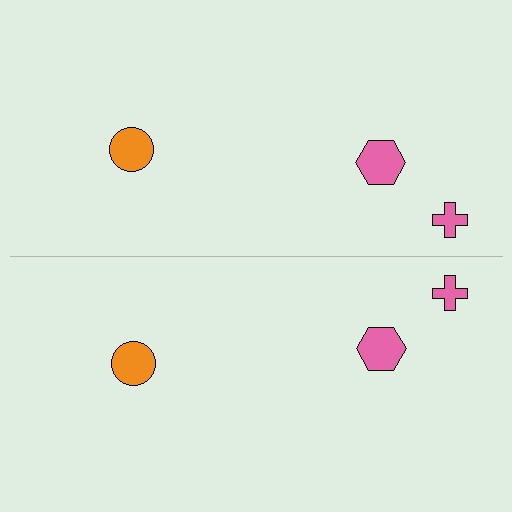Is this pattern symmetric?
Yes, this pattern has bilateral (reflection) symmetry.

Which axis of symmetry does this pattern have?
The pattern has a horizontal axis of symmetry running through the center of the image.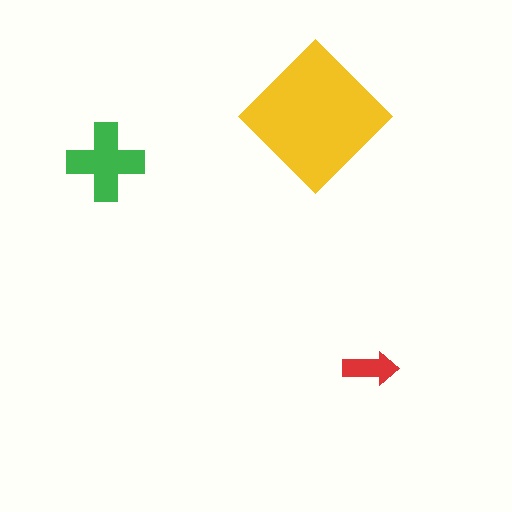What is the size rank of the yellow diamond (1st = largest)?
1st.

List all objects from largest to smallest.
The yellow diamond, the green cross, the red arrow.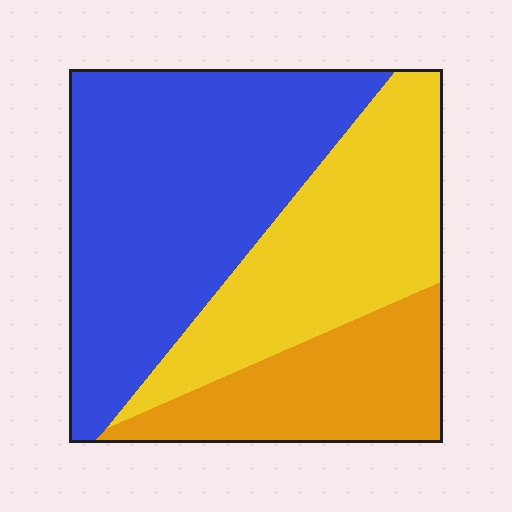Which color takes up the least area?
Orange, at roughly 20%.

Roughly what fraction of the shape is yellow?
Yellow takes up about one third (1/3) of the shape.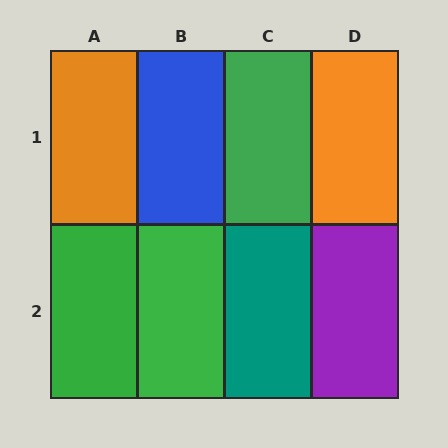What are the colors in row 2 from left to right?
Green, green, teal, purple.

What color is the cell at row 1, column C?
Green.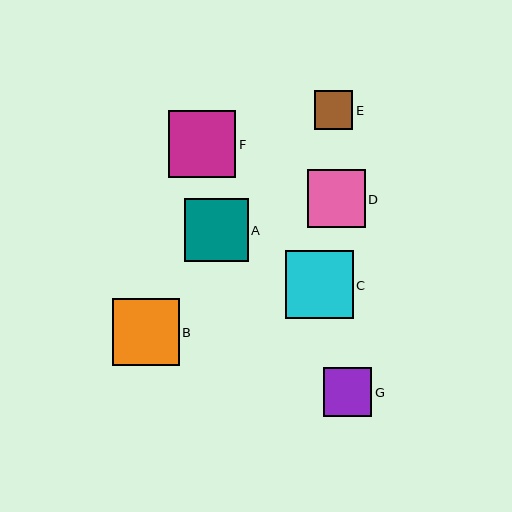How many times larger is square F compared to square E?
Square F is approximately 1.7 times the size of square E.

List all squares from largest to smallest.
From largest to smallest: C, B, F, A, D, G, E.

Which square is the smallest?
Square E is the smallest with a size of approximately 38 pixels.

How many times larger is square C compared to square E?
Square C is approximately 1.8 times the size of square E.